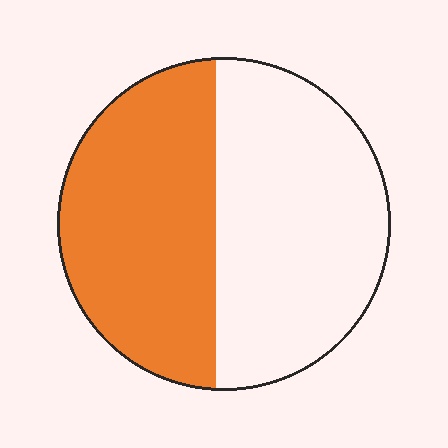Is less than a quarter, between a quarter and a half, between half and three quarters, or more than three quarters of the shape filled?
Between a quarter and a half.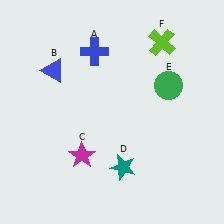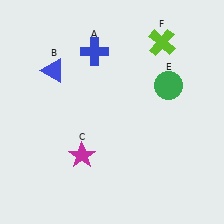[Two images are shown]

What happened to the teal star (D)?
The teal star (D) was removed in Image 2. It was in the bottom-right area of Image 1.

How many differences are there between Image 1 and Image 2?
There is 1 difference between the two images.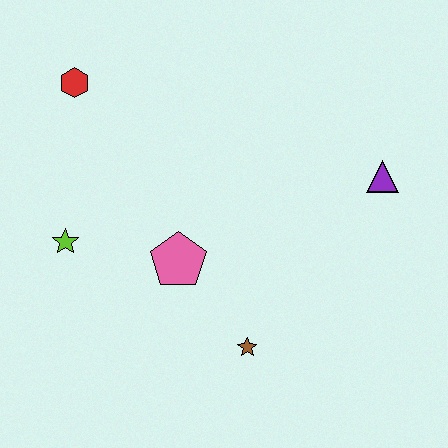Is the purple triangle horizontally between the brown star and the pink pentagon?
No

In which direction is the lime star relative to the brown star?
The lime star is to the left of the brown star.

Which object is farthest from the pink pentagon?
The purple triangle is farthest from the pink pentagon.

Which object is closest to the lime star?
The pink pentagon is closest to the lime star.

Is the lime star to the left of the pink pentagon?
Yes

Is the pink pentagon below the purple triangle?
Yes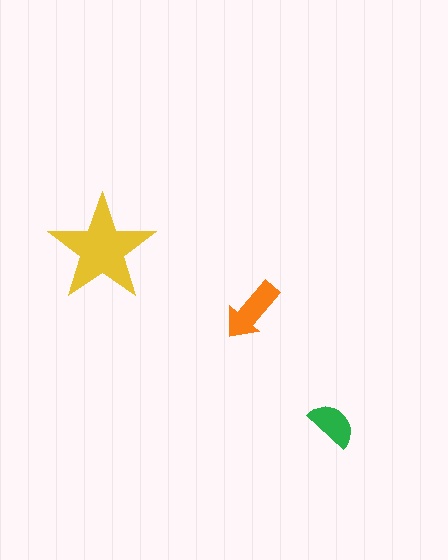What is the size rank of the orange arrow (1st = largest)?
2nd.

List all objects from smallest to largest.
The green semicircle, the orange arrow, the yellow star.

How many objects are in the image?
There are 3 objects in the image.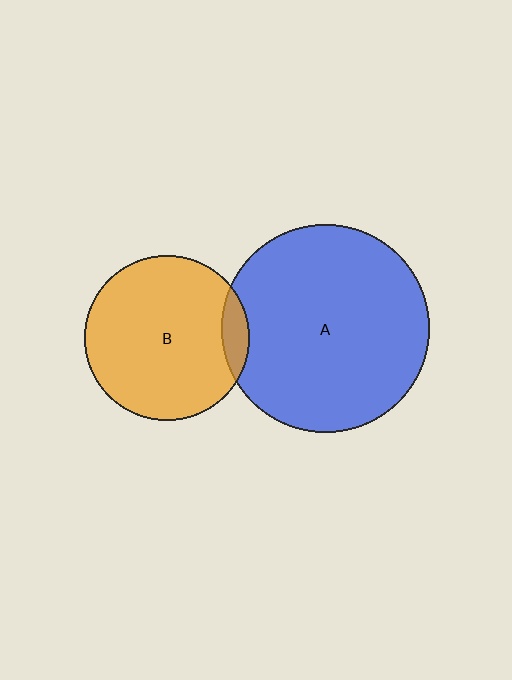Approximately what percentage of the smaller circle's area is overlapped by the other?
Approximately 10%.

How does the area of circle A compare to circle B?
Approximately 1.6 times.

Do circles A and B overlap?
Yes.